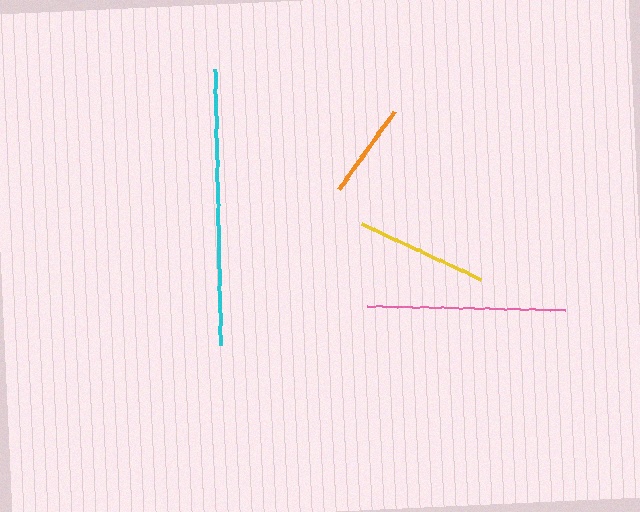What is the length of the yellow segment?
The yellow segment is approximately 132 pixels long.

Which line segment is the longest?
The cyan line is the longest at approximately 276 pixels.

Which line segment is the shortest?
The orange line is the shortest at approximately 95 pixels.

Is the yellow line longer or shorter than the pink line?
The pink line is longer than the yellow line.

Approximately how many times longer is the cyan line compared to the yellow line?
The cyan line is approximately 2.1 times the length of the yellow line.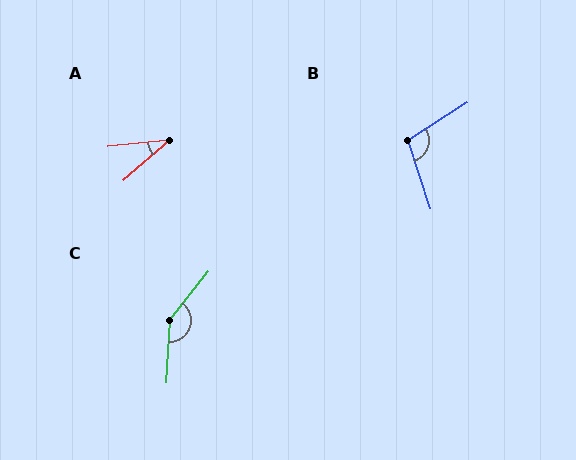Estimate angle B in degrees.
Approximately 104 degrees.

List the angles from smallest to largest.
A (36°), B (104°), C (144°).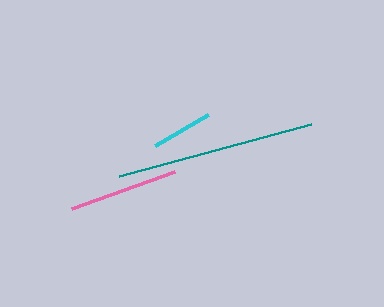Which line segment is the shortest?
The cyan line is the shortest at approximately 62 pixels.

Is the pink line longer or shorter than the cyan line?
The pink line is longer than the cyan line.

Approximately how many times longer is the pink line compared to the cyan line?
The pink line is approximately 1.8 times the length of the cyan line.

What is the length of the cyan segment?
The cyan segment is approximately 62 pixels long.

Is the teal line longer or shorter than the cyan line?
The teal line is longer than the cyan line.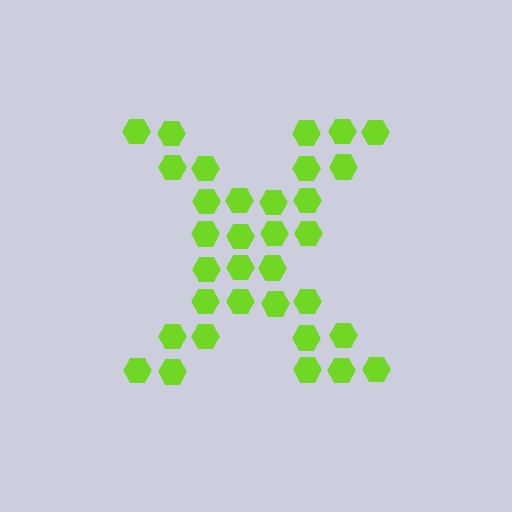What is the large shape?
The large shape is the letter X.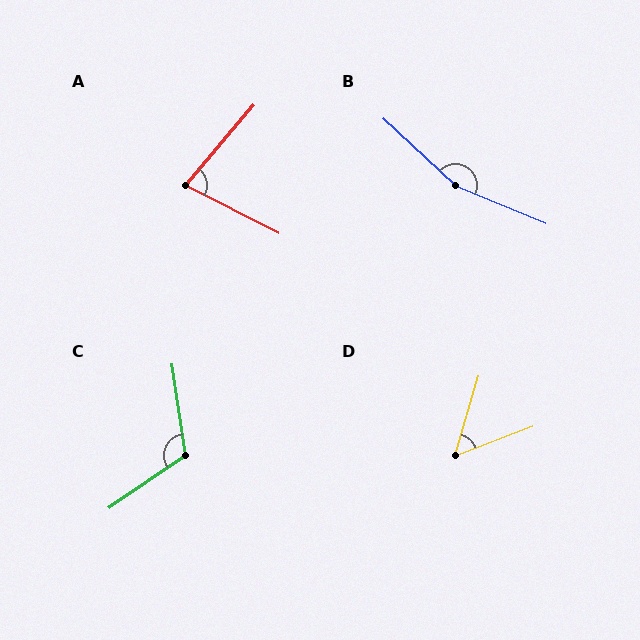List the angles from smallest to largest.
D (53°), A (77°), C (116°), B (160°).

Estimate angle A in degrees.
Approximately 77 degrees.